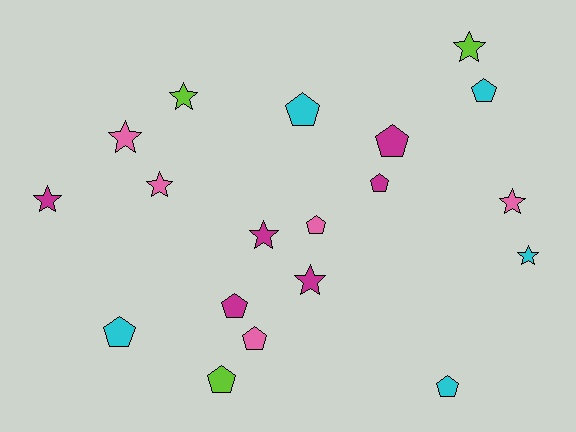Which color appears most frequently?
Magenta, with 6 objects.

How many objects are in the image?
There are 19 objects.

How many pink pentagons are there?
There are 2 pink pentagons.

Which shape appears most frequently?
Pentagon, with 10 objects.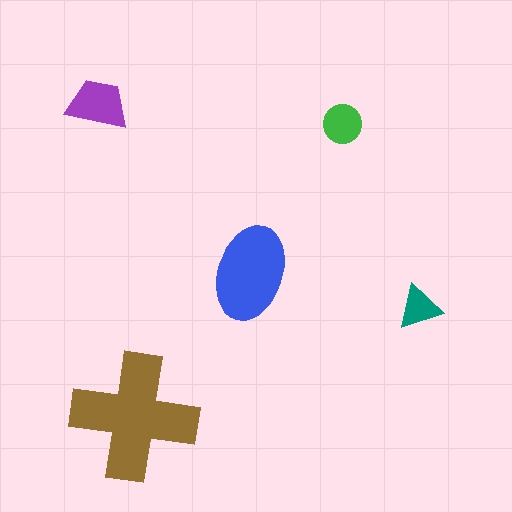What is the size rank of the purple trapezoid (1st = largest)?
3rd.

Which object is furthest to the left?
The purple trapezoid is leftmost.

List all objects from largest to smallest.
The brown cross, the blue ellipse, the purple trapezoid, the green circle, the teal triangle.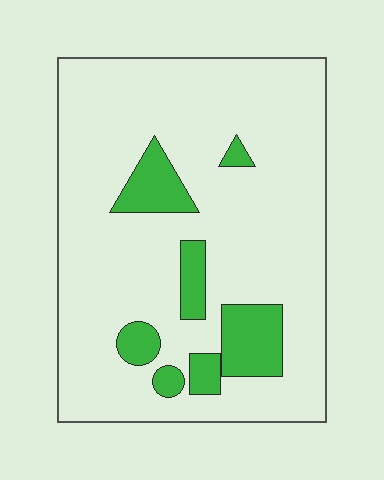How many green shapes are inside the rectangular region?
7.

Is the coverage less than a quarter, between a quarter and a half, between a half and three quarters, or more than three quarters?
Less than a quarter.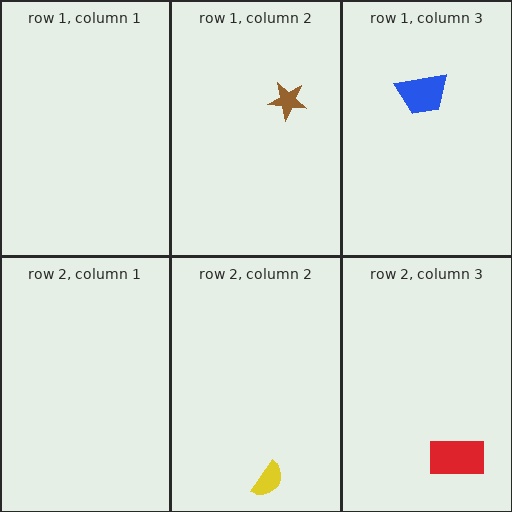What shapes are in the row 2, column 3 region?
The red rectangle.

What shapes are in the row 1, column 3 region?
The blue trapezoid.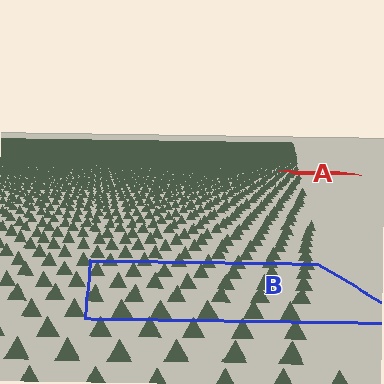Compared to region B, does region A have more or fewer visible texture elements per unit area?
Region A has more texture elements per unit area — they are packed more densely because it is farther away.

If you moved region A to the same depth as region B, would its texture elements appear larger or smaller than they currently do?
They would appear larger. At a closer depth, the same texture elements are projected at a bigger on-screen size.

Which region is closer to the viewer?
Region B is closer. The texture elements there are larger and more spread out.